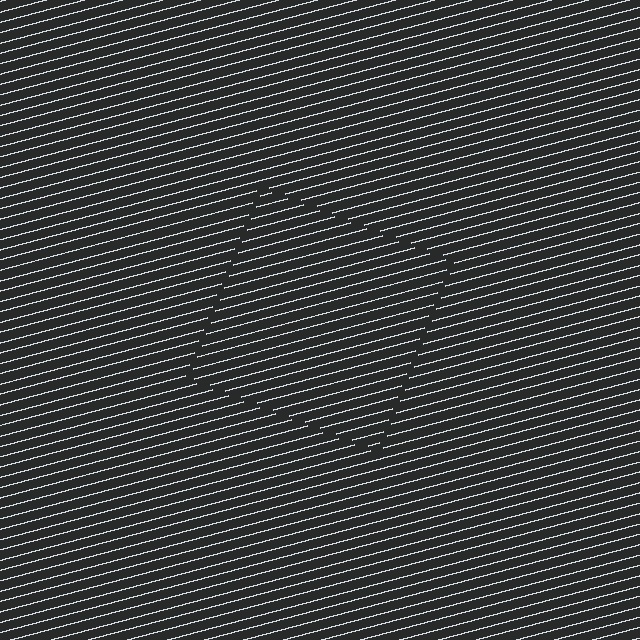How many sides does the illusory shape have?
4 sides — the line-ends trace a square.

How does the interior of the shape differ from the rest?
The interior of the shape contains the same grating, shifted by half a period — the contour is defined by the phase discontinuity where line-ends from the inner and outer gratings abut.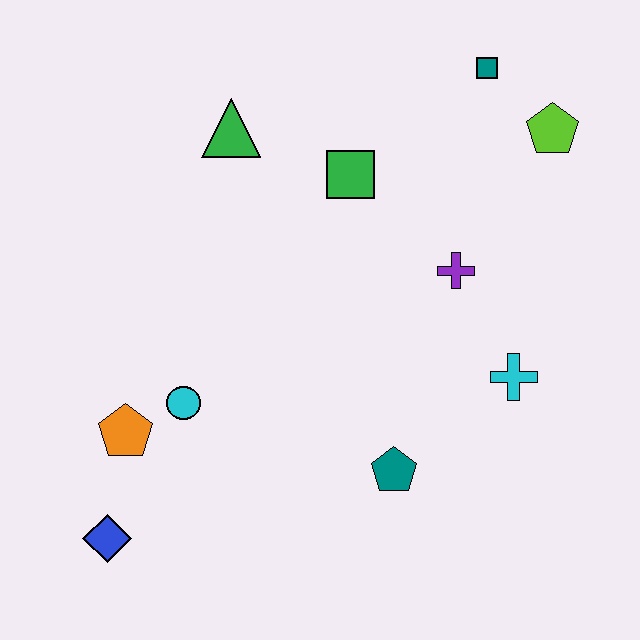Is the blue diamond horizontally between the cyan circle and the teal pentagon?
No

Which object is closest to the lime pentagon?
The teal square is closest to the lime pentagon.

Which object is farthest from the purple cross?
The blue diamond is farthest from the purple cross.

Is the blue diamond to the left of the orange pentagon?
Yes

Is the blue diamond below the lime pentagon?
Yes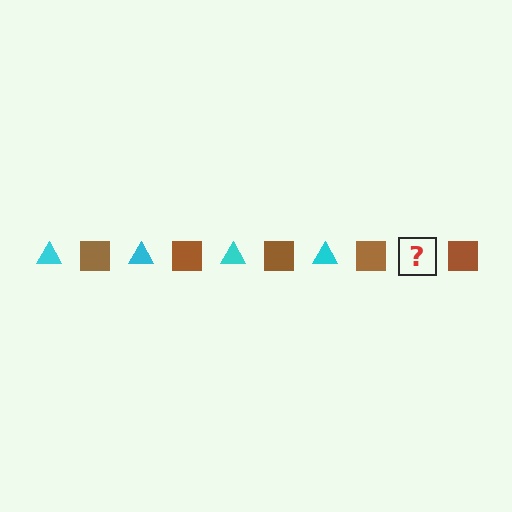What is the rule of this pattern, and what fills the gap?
The rule is that the pattern alternates between cyan triangle and brown square. The gap should be filled with a cyan triangle.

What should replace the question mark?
The question mark should be replaced with a cyan triangle.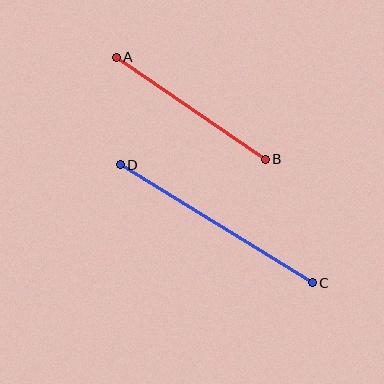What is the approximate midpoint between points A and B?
The midpoint is at approximately (191, 108) pixels.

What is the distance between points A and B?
The distance is approximately 181 pixels.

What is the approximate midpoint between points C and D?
The midpoint is at approximately (216, 224) pixels.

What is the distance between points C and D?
The distance is approximately 226 pixels.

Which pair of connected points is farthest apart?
Points C and D are farthest apart.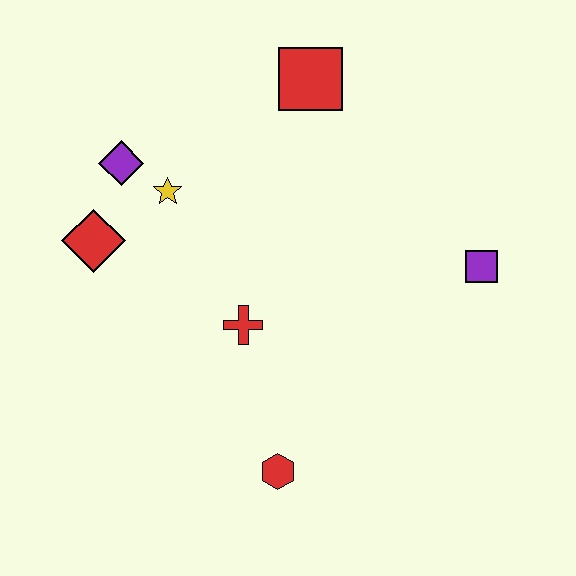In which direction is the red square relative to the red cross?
The red square is above the red cross.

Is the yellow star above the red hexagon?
Yes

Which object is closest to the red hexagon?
The red cross is closest to the red hexagon.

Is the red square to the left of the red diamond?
No